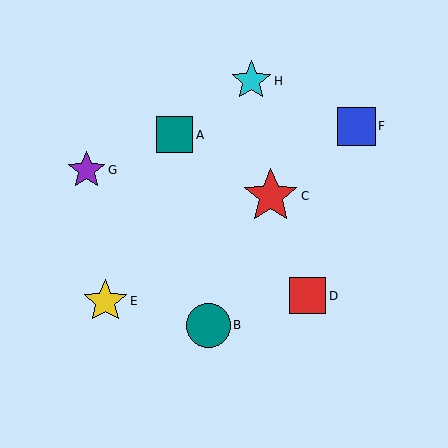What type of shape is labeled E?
Shape E is a yellow star.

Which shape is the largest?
The red star (labeled C) is the largest.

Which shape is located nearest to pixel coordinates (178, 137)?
The teal square (labeled A) at (175, 135) is nearest to that location.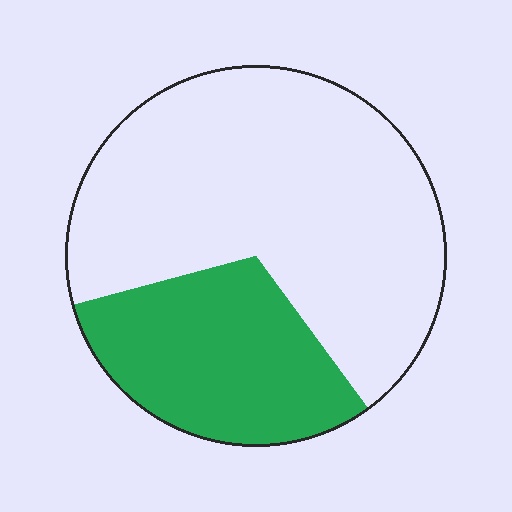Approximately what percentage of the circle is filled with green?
Approximately 30%.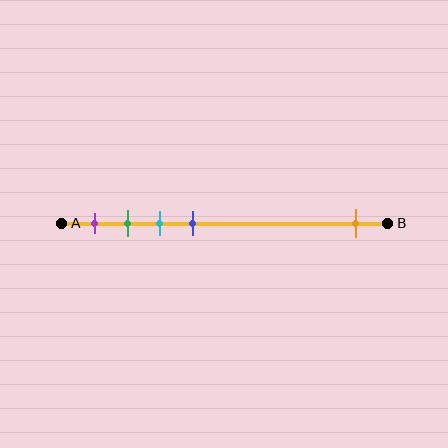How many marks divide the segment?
There are 5 marks dividing the segment.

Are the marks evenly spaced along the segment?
No, the marks are not evenly spaced.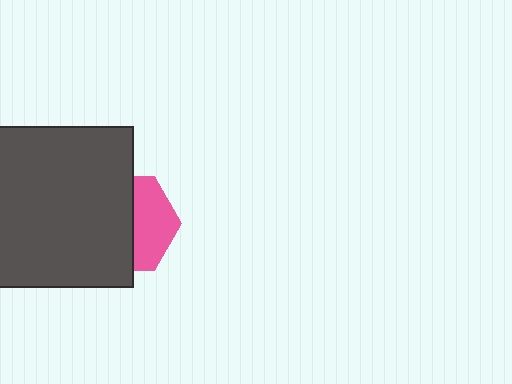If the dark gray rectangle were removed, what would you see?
You would see the complete pink hexagon.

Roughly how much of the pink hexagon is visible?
A small part of it is visible (roughly 42%).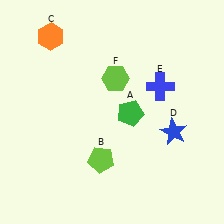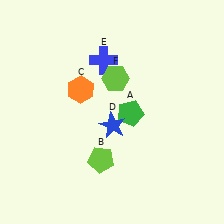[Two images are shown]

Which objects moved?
The objects that moved are: the orange hexagon (C), the blue star (D), the blue cross (E).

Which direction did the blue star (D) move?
The blue star (D) moved left.